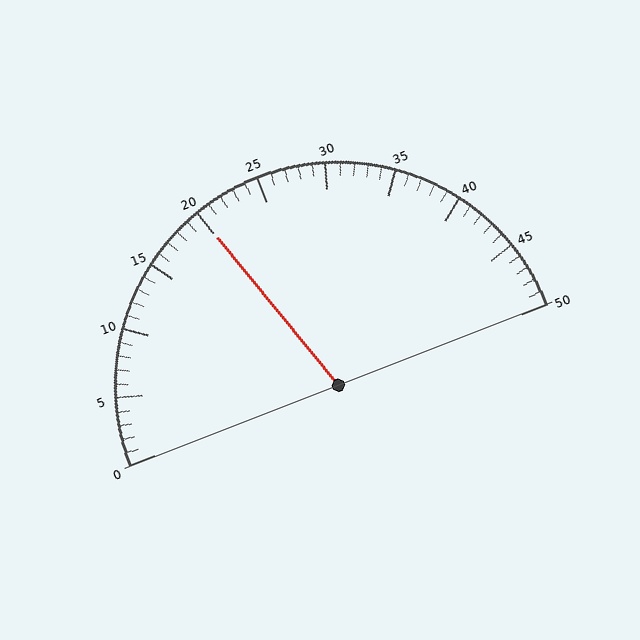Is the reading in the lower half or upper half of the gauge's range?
The reading is in the lower half of the range (0 to 50).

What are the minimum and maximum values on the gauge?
The gauge ranges from 0 to 50.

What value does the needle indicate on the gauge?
The needle indicates approximately 20.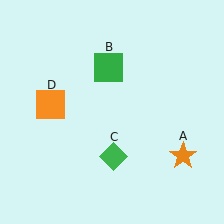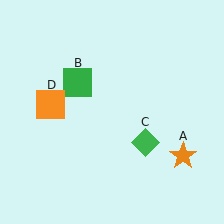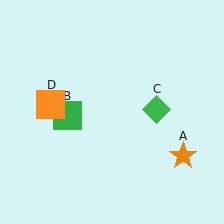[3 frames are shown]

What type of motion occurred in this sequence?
The green square (object B), green diamond (object C) rotated counterclockwise around the center of the scene.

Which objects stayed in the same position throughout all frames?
Orange star (object A) and orange square (object D) remained stationary.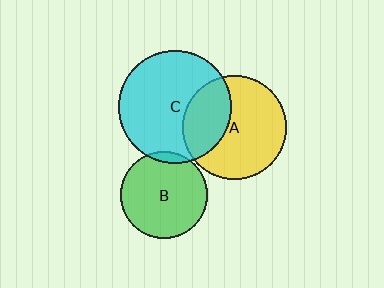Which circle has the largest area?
Circle C (cyan).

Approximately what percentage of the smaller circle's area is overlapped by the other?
Approximately 5%.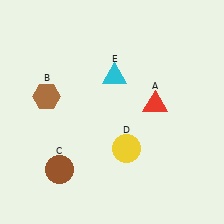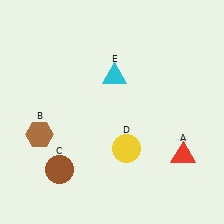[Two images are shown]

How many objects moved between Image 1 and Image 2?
2 objects moved between the two images.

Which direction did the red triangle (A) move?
The red triangle (A) moved down.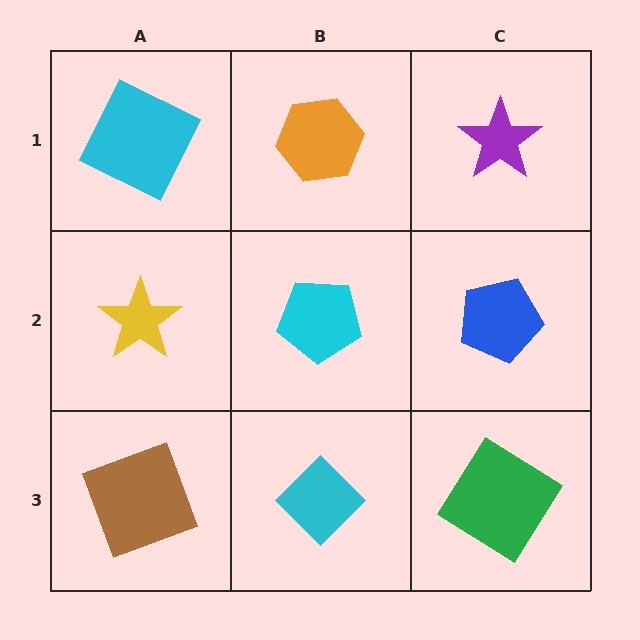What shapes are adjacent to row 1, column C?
A blue pentagon (row 2, column C), an orange hexagon (row 1, column B).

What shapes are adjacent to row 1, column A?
A yellow star (row 2, column A), an orange hexagon (row 1, column B).